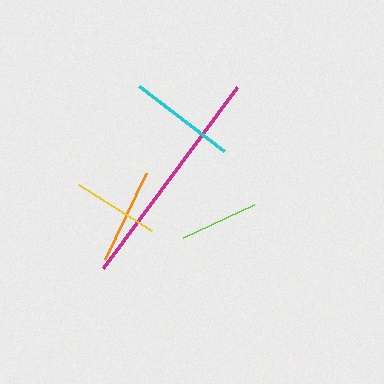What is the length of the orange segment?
The orange segment is approximately 95 pixels long.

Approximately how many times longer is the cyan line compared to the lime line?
The cyan line is approximately 1.4 times the length of the lime line.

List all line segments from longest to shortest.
From longest to shortest: magenta, cyan, orange, yellow, lime.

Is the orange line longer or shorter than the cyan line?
The cyan line is longer than the orange line.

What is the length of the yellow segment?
The yellow segment is approximately 86 pixels long.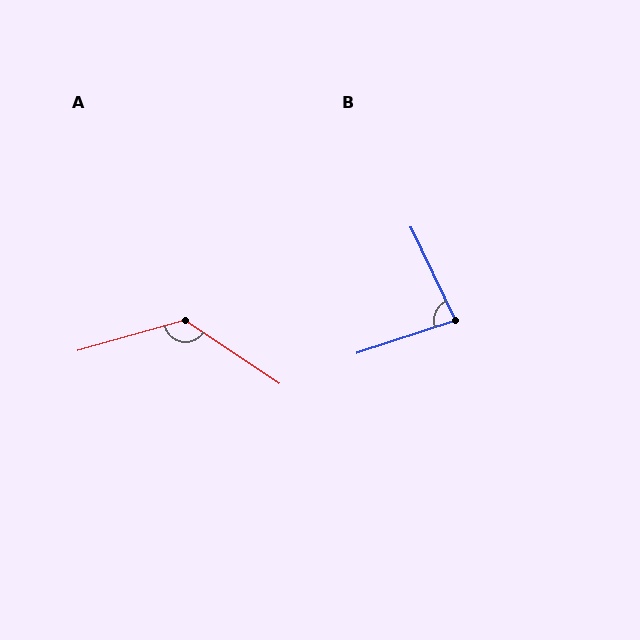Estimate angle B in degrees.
Approximately 83 degrees.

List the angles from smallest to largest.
B (83°), A (130°).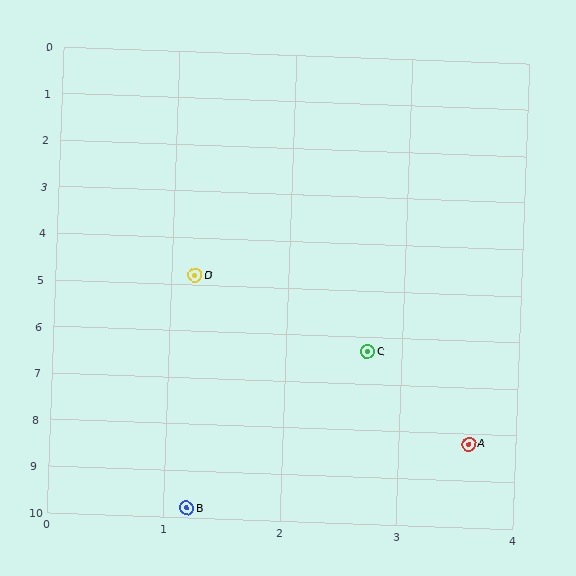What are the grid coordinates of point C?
Point C is at approximately (2.7, 6.3).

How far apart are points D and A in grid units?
Points D and A are about 4.2 grid units apart.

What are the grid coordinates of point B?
Point B is at approximately (1.2, 9.8).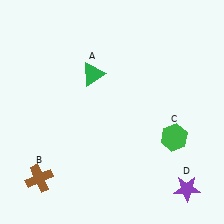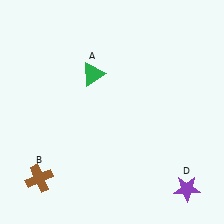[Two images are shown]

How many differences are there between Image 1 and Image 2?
There is 1 difference between the two images.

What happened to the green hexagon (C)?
The green hexagon (C) was removed in Image 2. It was in the bottom-right area of Image 1.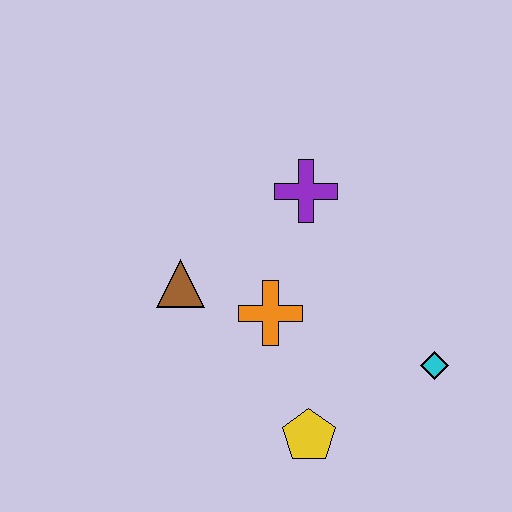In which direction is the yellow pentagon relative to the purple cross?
The yellow pentagon is below the purple cross.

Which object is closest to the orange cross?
The brown triangle is closest to the orange cross.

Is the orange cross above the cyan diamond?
Yes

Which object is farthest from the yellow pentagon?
The purple cross is farthest from the yellow pentagon.